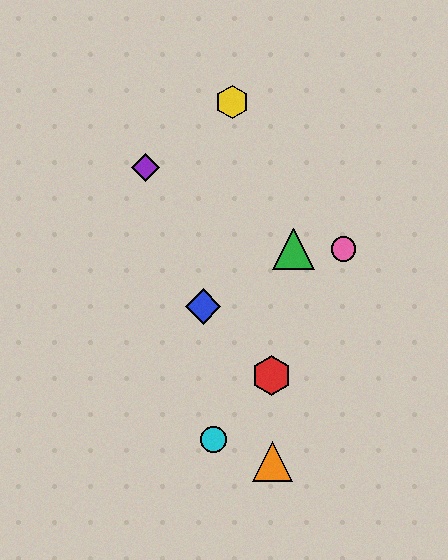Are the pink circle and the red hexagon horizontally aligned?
No, the pink circle is at y≈249 and the red hexagon is at y≈375.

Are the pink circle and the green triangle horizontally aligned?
Yes, both are at y≈249.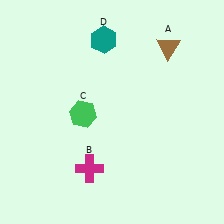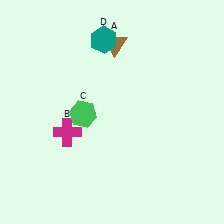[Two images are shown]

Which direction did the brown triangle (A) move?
The brown triangle (A) moved left.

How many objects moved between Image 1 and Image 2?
2 objects moved between the two images.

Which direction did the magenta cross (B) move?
The magenta cross (B) moved up.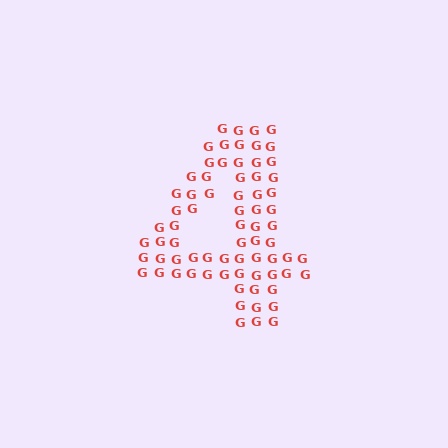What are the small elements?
The small elements are letter G's.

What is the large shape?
The large shape is the digit 4.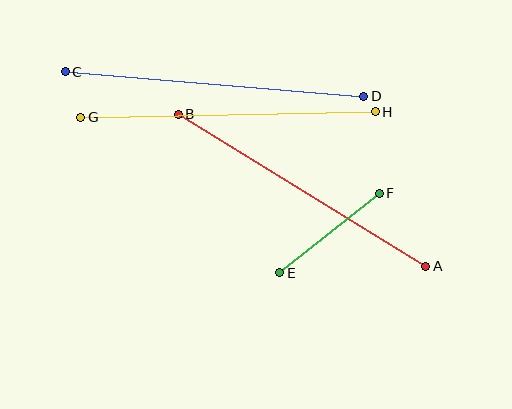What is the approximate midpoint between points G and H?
The midpoint is at approximately (228, 115) pixels.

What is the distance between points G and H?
The distance is approximately 294 pixels.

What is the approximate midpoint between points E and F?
The midpoint is at approximately (329, 233) pixels.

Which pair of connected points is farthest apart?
Points C and D are farthest apart.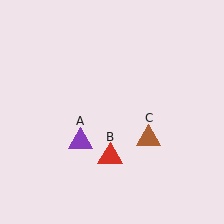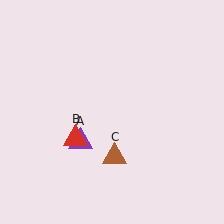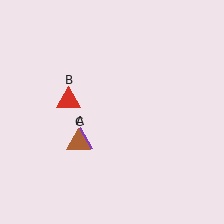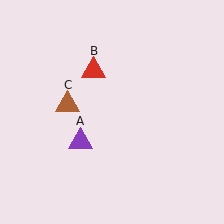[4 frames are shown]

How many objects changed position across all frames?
2 objects changed position: red triangle (object B), brown triangle (object C).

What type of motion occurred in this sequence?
The red triangle (object B), brown triangle (object C) rotated clockwise around the center of the scene.